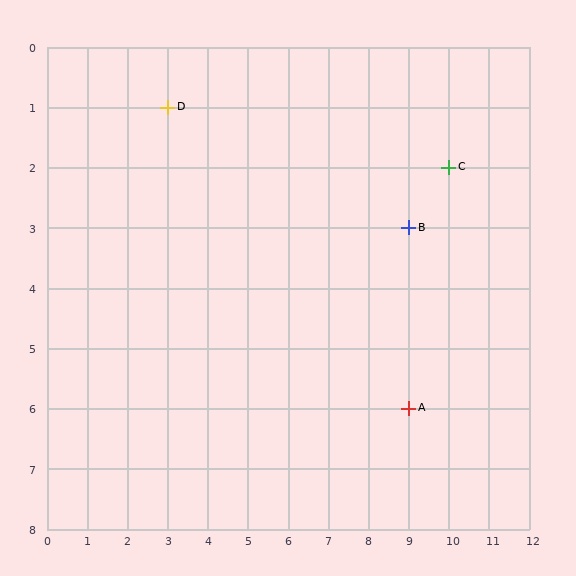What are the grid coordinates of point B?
Point B is at grid coordinates (9, 3).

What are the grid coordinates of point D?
Point D is at grid coordinates (3, 1).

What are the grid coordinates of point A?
Point A is at grid coordinates (9, 6).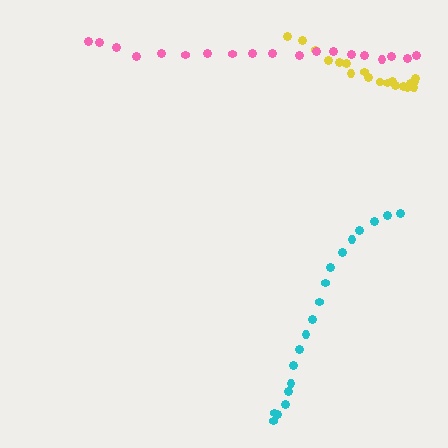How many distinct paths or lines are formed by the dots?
There are 3 distinct paths.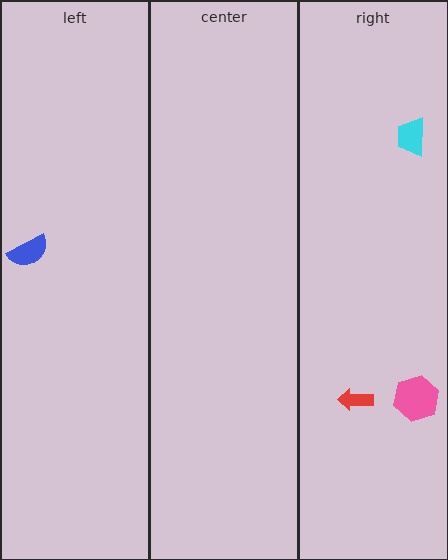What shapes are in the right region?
The red arrow, the pink hexagon, the cyan trapezoid.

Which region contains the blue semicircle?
The left region.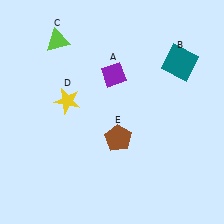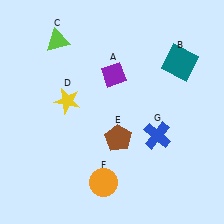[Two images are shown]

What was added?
An orange circle (F), a blue cross (G) were added in Image 2.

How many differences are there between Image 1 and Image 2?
There are 2 differences between the two images.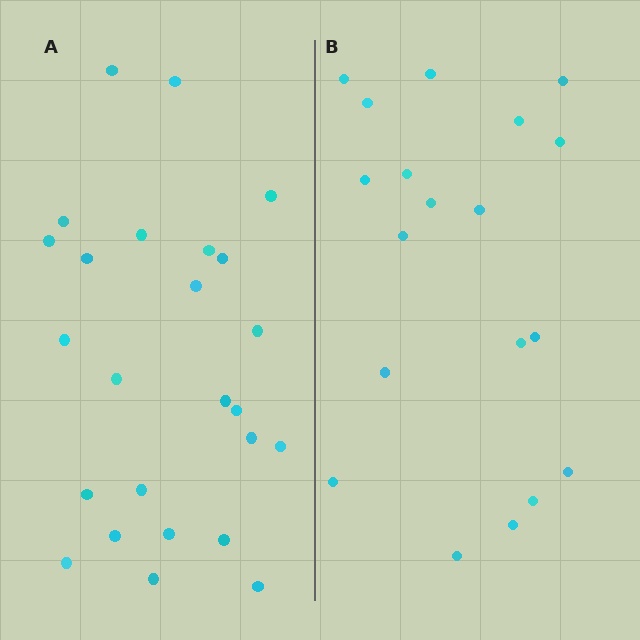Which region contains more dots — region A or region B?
Region A (the left region) has more dots.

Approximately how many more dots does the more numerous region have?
Region A has about 6 more dots than region B.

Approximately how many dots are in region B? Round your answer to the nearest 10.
About 20 dots. (The exact count is 19, which rounds to 20.)